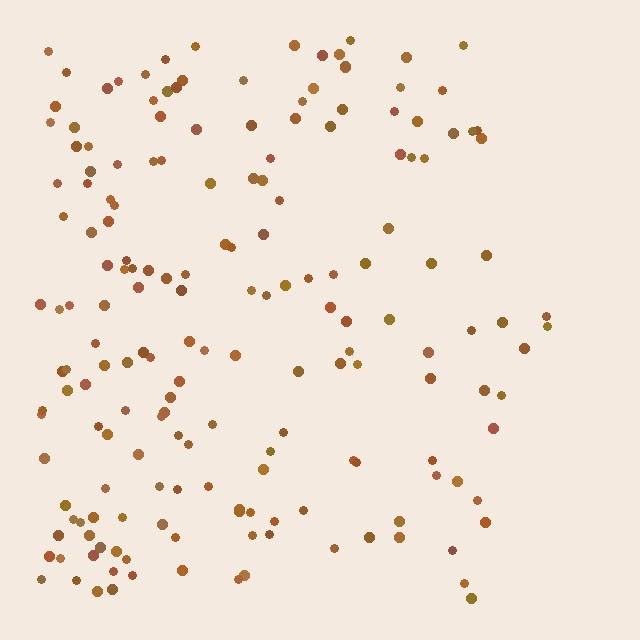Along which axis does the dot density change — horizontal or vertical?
Horizontal.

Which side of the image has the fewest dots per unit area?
The right.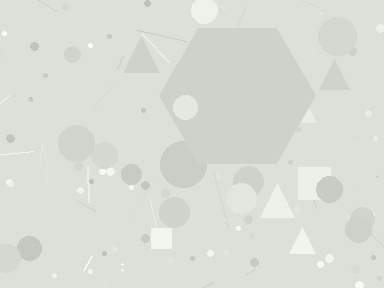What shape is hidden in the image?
A hexagon is hidden in the image.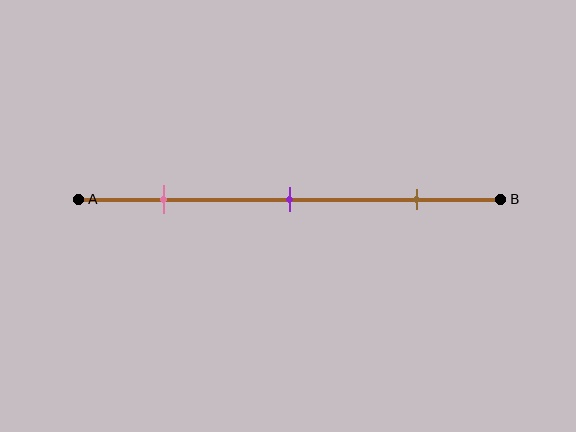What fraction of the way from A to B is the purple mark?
The purple mark is approximately 50% (0.5) of the way from A to B.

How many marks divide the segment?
There are 3 marks dividing the segment.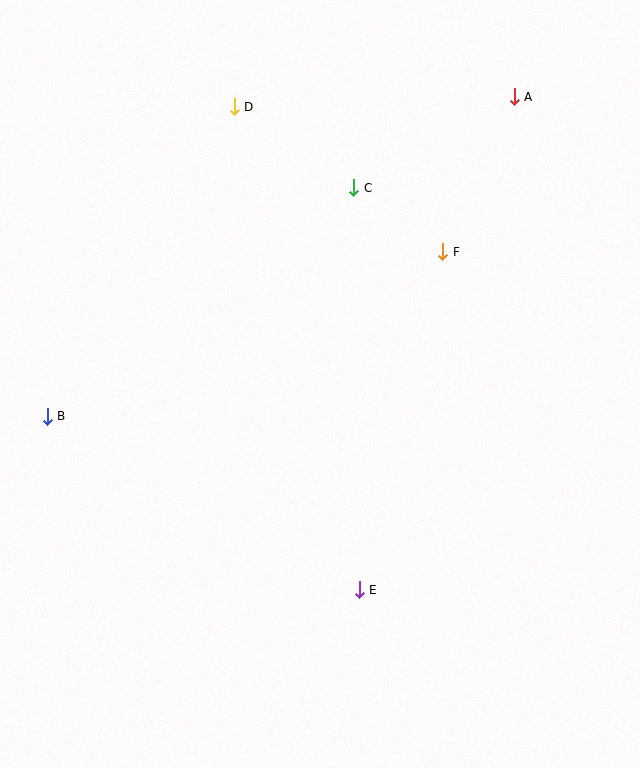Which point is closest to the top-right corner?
Point A is closest to the top-right corner.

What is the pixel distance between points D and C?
The distance between D and C is 144 pixels.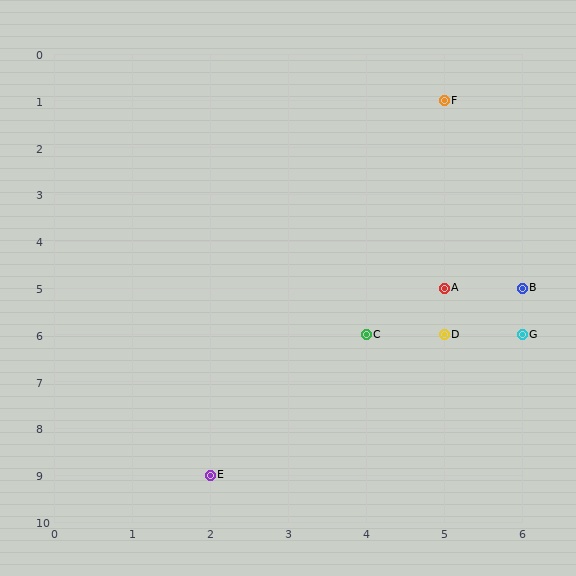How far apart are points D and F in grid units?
Points D and F are 5 rows apart.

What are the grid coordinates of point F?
Point F is at grid coordinates (5, 1).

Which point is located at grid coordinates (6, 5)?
Point B is at (6, 5).